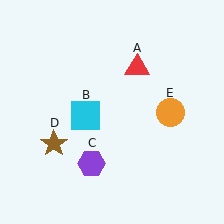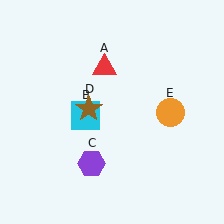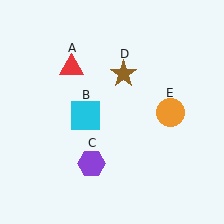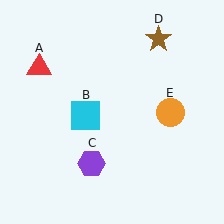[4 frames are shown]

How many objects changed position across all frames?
2 objects changed position: red triangle (object A), brown star (object D).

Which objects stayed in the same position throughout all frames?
Cyan square (object B) and purple hexagon (object C) and orange circle (object E) remained stationary.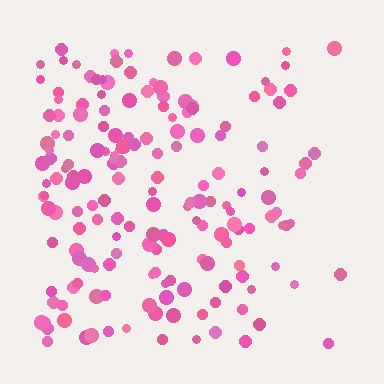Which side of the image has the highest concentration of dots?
The left.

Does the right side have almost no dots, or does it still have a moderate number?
Still a moderate number, just noticeably fewer than the left.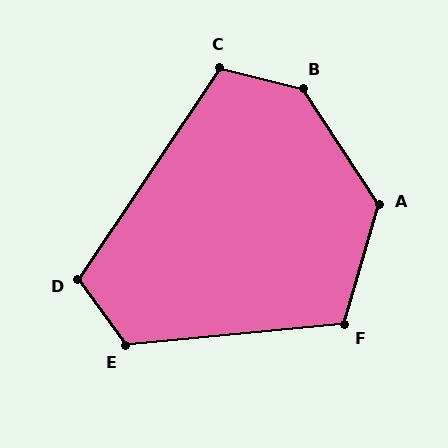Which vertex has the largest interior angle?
B, at approximately 138 degrees.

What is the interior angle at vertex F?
Approximately 112 degrees (obtuse).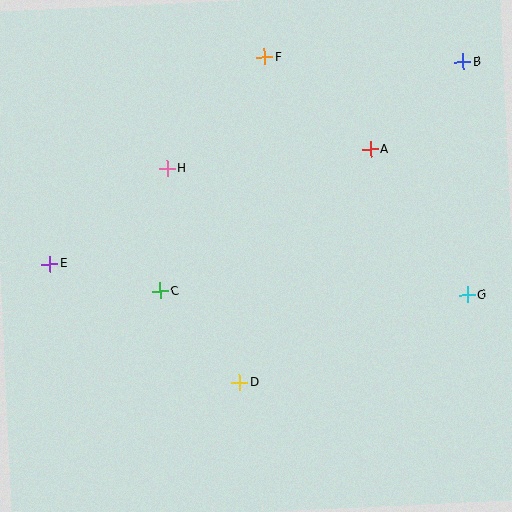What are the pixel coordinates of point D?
Point D is at (239, 382).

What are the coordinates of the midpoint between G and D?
The midpoint between G and D is at (353, 339).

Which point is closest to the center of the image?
Point C at (160, 291) is closest to the center.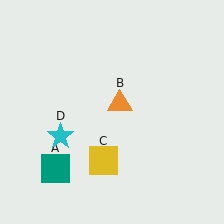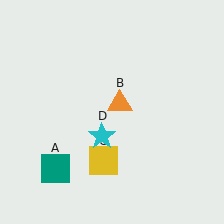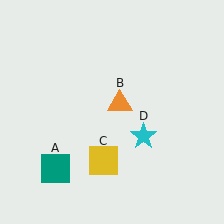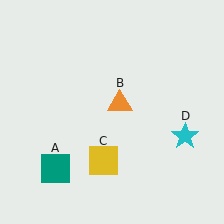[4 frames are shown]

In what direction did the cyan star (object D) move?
The cyan star (object D) moved right.